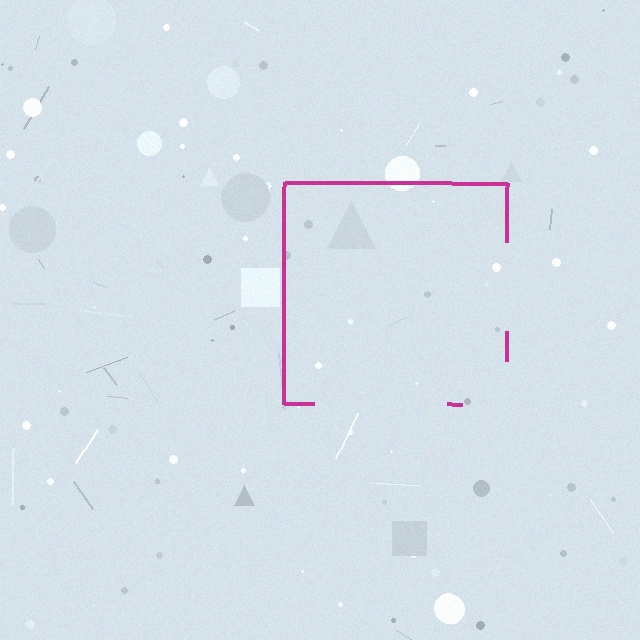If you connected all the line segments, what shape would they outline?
They would outline a square.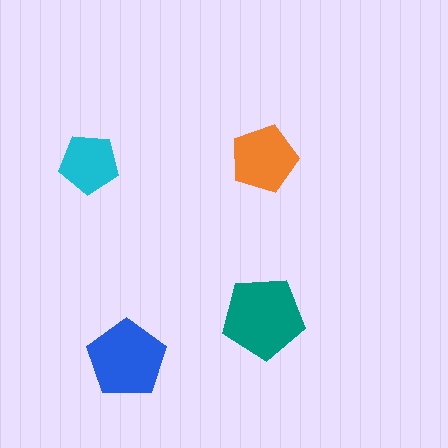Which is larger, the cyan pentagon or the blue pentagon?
The blue one.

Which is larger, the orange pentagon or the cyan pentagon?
The orange one.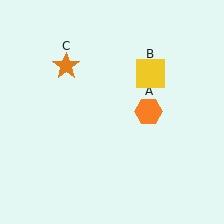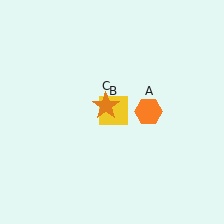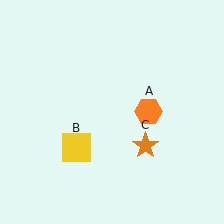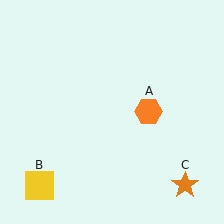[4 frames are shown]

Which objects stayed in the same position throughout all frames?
Orange hexagon (object A) remained stationary.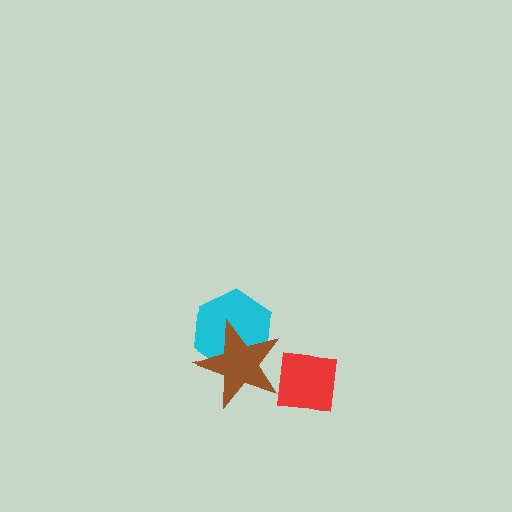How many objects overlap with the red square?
1 object overlaps with the red square.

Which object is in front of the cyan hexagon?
The brown star is in front of the cyan hexagon.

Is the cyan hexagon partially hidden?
Yes, it is partially covered by another shape.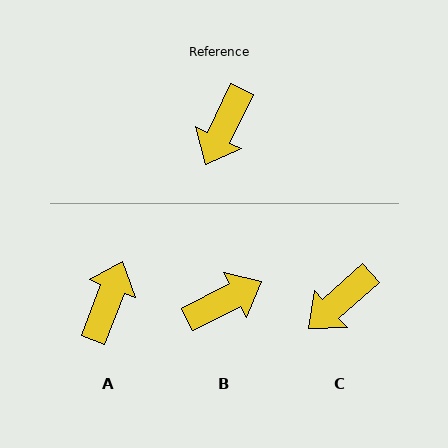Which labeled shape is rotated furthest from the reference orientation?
A, about 175 degrees away.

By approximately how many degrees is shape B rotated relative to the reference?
Approximately 142 degrees counter-clockwise.